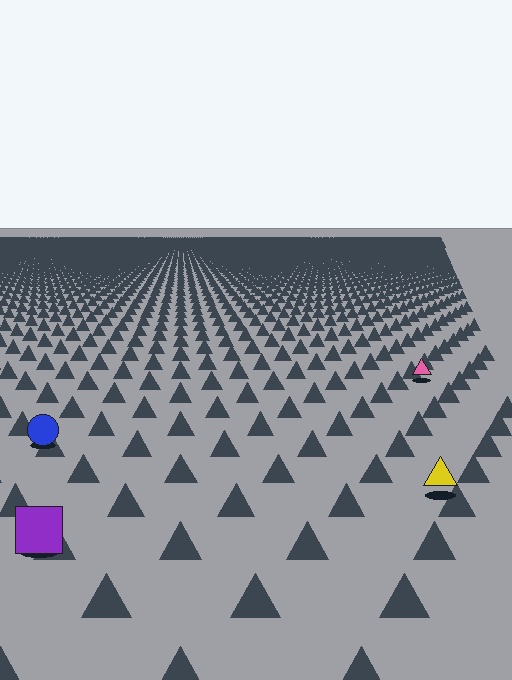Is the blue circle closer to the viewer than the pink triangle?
Yes. The blue circle is closer — you can tell from the texture gradient: the ground texture is coarser near it.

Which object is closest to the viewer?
The purple square is closest. The texture marks near it are larger and more spread out.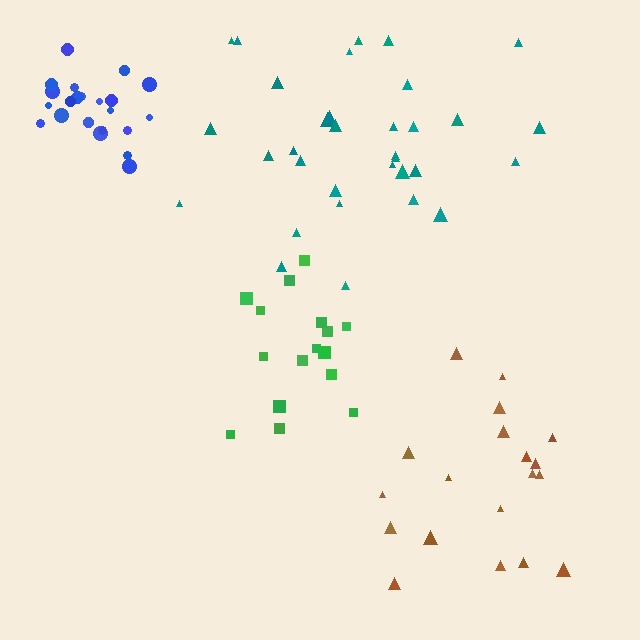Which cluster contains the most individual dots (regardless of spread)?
Teal (33).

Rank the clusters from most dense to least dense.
blue, teal, brown, green.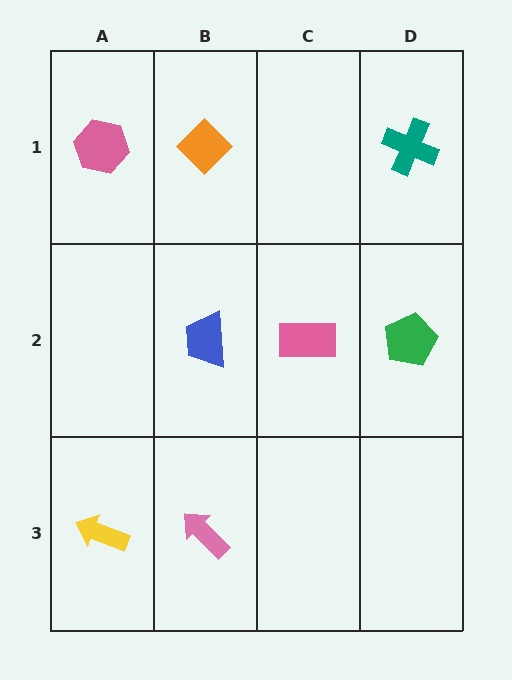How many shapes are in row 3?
2 shapes.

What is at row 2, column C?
A pink rectangle.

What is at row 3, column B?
A pink arrow.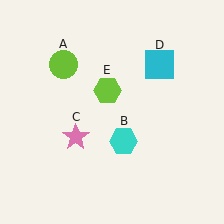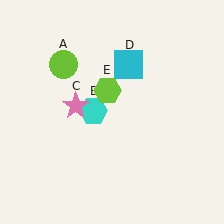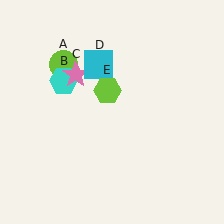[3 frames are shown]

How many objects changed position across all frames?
3 objects changed position: cyan hexagon (object B), pink star (object C), cyan square (object D).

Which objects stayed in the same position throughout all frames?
Lime circle (object A) and lime hexagon (object E) remained stationary.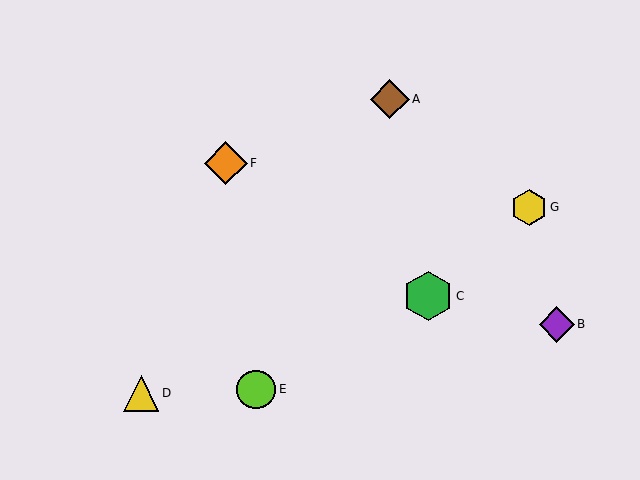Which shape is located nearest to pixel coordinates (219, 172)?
The orange diamond (labeled F) at (226, 163) is nearest to that location.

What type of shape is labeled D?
Shape D is a yellow triangle.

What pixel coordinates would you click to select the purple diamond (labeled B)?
Click at (557, 324) to select the purple diamond B.